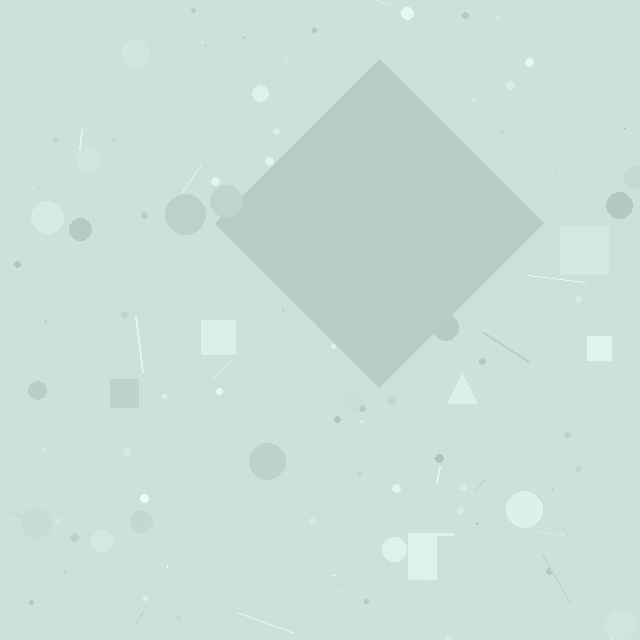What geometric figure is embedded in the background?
A diamond is embedded in the background.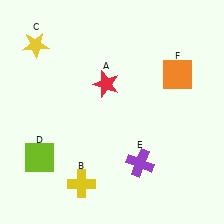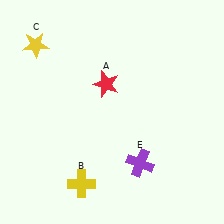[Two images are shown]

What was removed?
The orange square (F), the lime square (D) were removed in Image 2.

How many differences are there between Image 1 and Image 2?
There are 2 differences between the two images.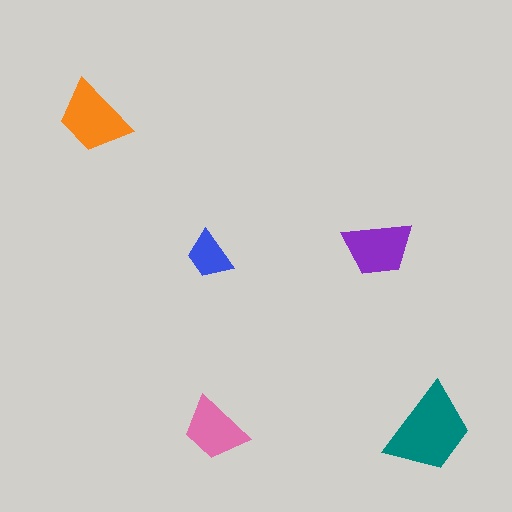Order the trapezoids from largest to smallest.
the teal one, the orange one, the purple one, the pink one, the blue one.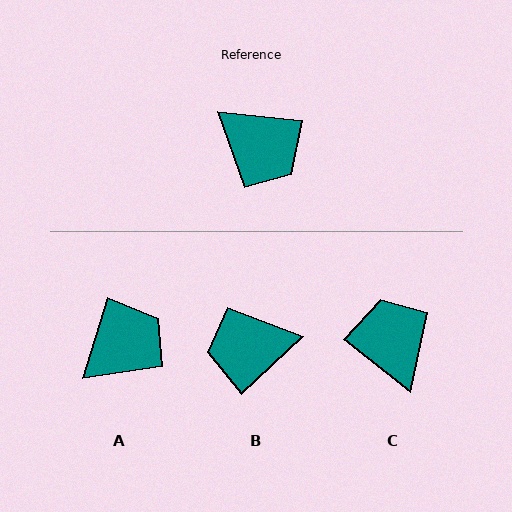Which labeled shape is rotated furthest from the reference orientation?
C, about 149 degrees away.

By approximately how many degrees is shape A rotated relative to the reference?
Approximately 79 degrees counter-clockwise.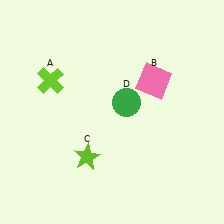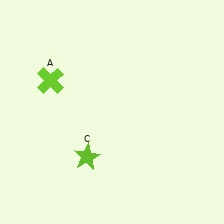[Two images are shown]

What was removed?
The green circle (D), the pink square (B) were removed in Image 2.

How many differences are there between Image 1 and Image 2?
There are 2 differences between the two images.